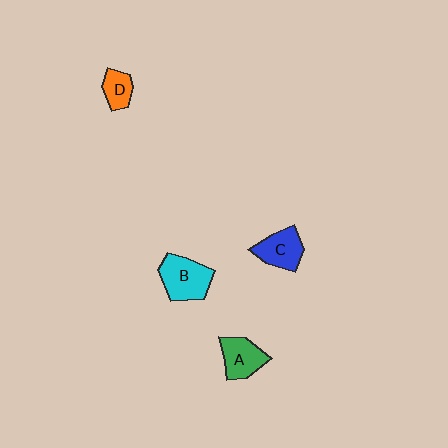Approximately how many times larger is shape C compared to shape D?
Approximately 1.5 times.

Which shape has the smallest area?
Shape D (orange).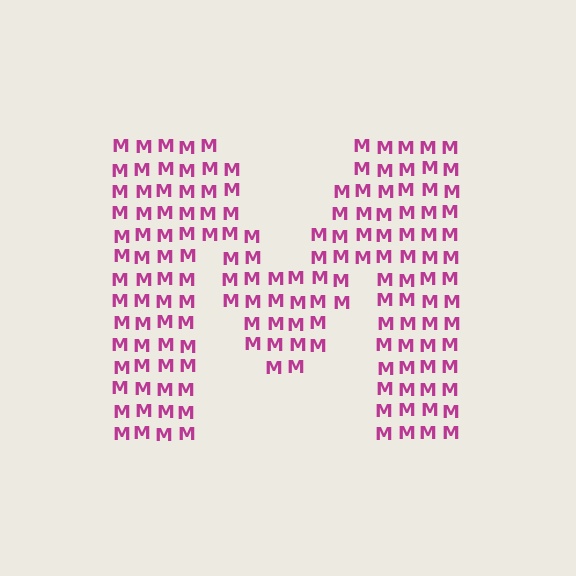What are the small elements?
The small elements are letter M's.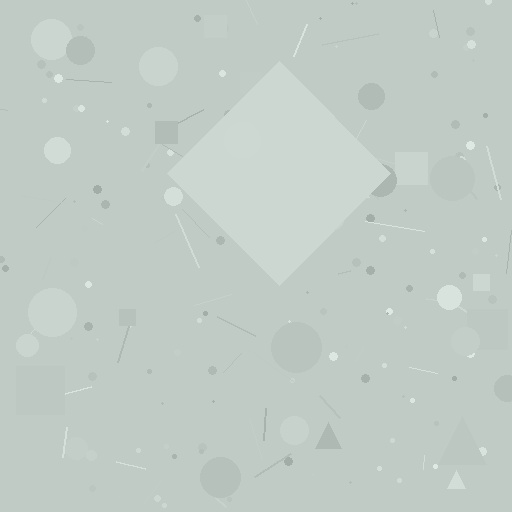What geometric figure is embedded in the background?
A diamond is embedded in the background.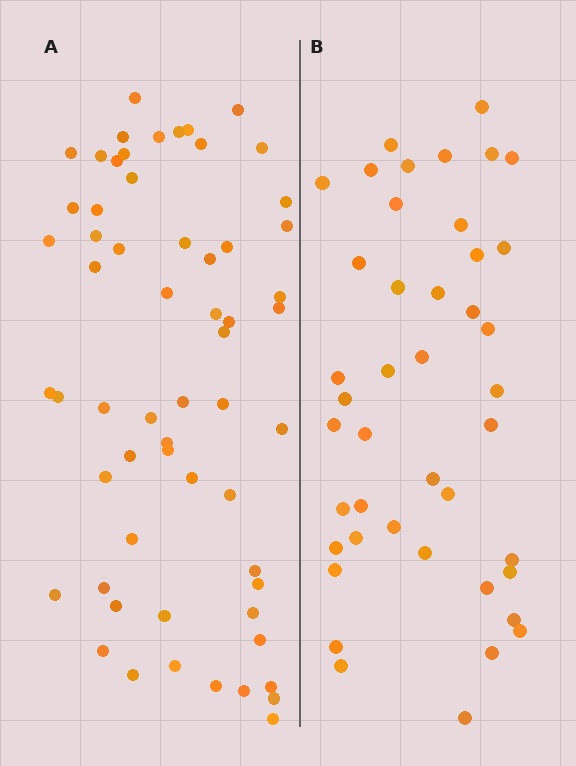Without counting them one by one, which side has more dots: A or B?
Region A (the left region) has more dots.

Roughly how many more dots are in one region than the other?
Region A has approximately 15 more dots than region B.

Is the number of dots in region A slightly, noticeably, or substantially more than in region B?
Region A has noticeably more, but not dramatically so. The ratio is roughly 1.4 to 1.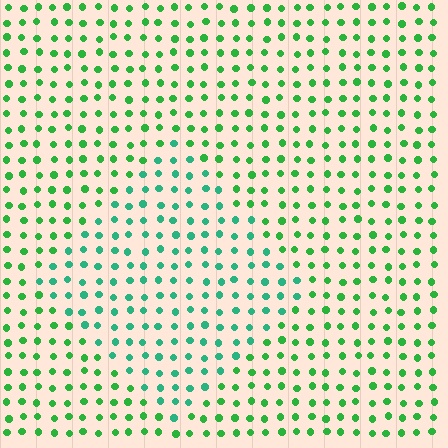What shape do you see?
I see a diamond.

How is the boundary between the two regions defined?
The boundary is defined purely by a slight shift in hue (about 30 degrees). Spacing, size, and orientation are identical on both sides.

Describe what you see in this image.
The image is filled with small green elements in a uniform arrangement. A diamond-shaped region is visible where the elements are tinted to a slightly different hue, forming a subtle color boundary.